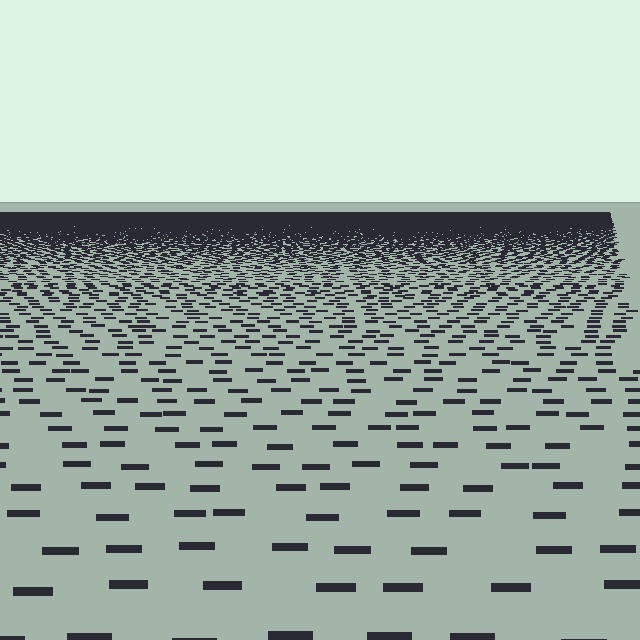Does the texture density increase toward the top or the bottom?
Density increases toward the top.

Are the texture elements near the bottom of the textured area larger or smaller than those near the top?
Larger. Near the bottom, elements are closer to the viewer and appear at a bigger on-screen size.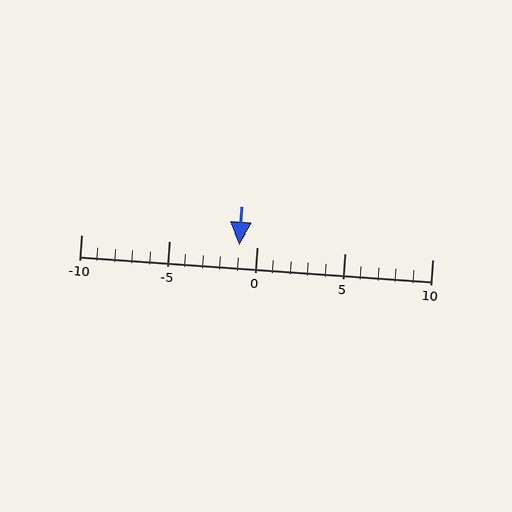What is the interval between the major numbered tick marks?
The major tick marks are spaced 5 units apart.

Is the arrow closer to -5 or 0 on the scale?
The arrow is closer to 0.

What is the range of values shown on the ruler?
The ruler shows values from -10 to 10.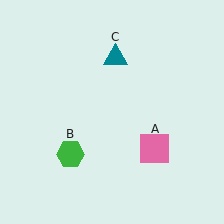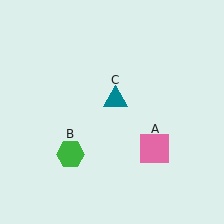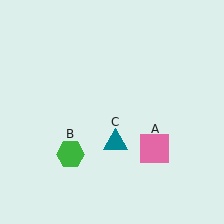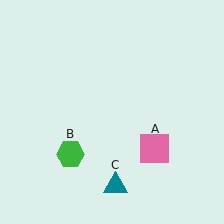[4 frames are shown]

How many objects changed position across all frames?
1 object changed position: teal triangle (object C).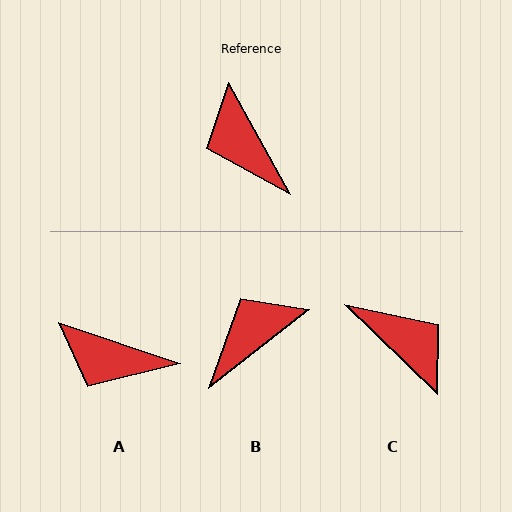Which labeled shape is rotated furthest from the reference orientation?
C, about 163 degrees away.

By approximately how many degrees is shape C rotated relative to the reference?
Approximately 163 degrees clockwise.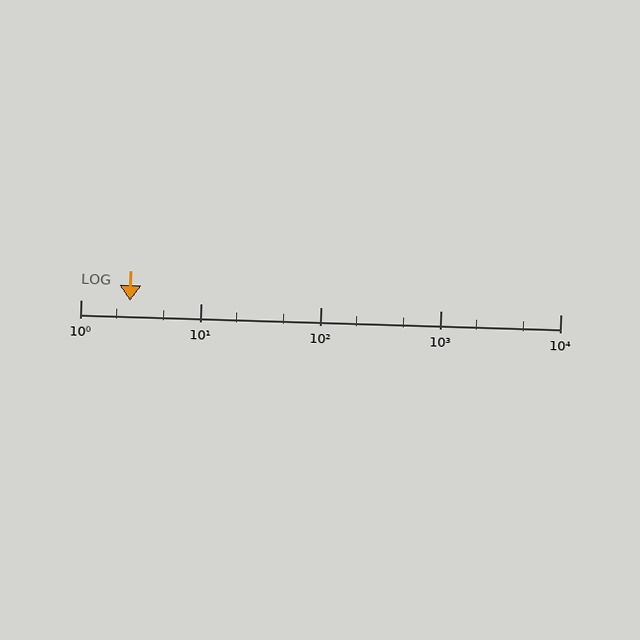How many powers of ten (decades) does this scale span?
The scale spans 4 decades, from 1 to 10000.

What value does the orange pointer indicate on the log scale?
The pointer indicates approximately 2.6.